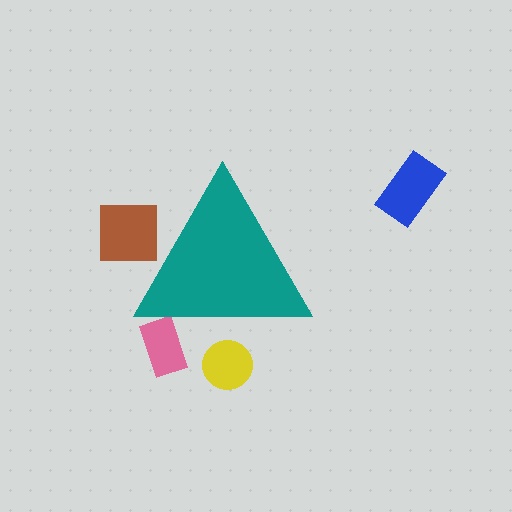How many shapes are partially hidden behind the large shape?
3 shapes are partially hidden.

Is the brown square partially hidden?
Yes, the brown square is partially hidden behind the teal triangle.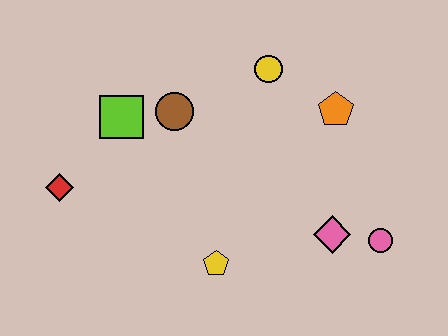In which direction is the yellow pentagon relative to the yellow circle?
The yellow pentagon is below the yellow circle.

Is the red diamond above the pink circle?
Yes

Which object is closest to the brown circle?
The lime square is closest to the brown circle.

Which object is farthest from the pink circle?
The red diamond is farthest from the pink circle.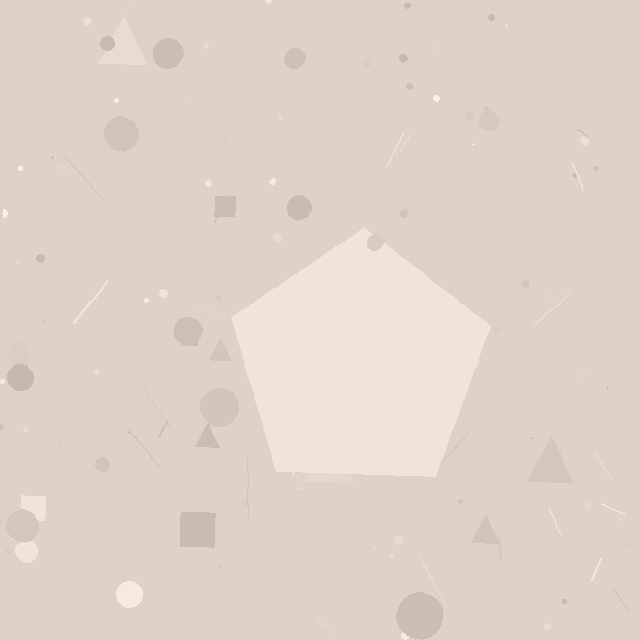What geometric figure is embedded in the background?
A pentagon is embedded in the background.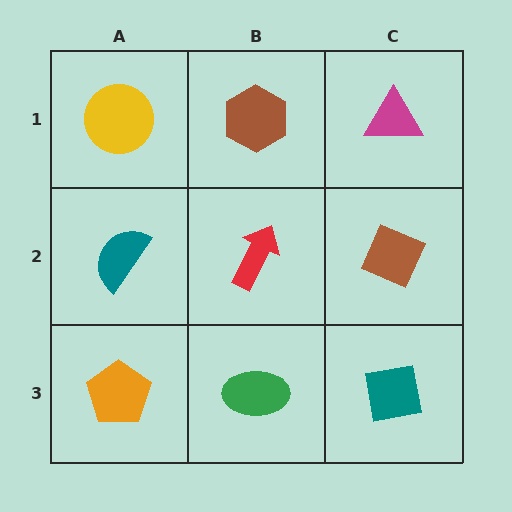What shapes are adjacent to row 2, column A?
A yellow circle (row 1, column A), an orange pentagon (row 3, column A), a red arrow (row 2, column B).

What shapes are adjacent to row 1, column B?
A red arrow (row 2, column B), a yellow circle (row 1, column A), a magenta triangle (row 1, column C).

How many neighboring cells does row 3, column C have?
2.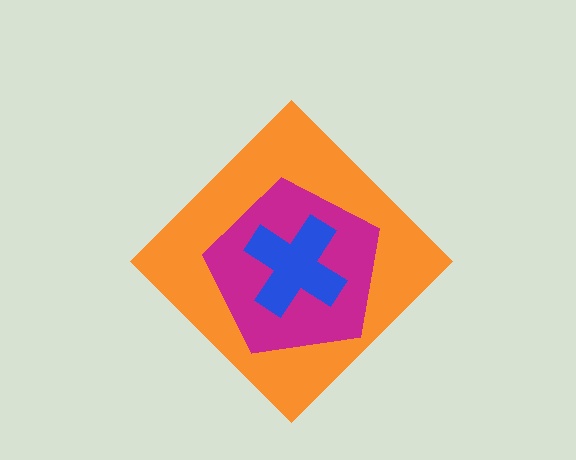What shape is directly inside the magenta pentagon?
The blue cross.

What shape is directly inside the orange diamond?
The magenta pentagon.